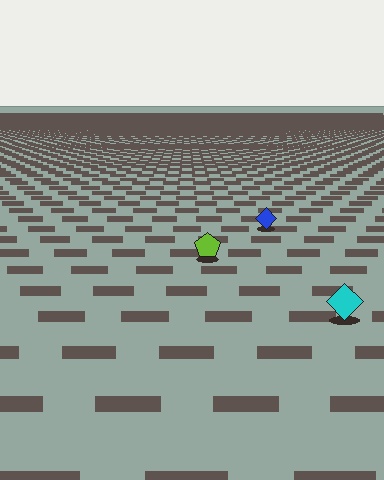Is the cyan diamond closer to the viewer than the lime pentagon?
Yes. The cyan diamond is closer — you can tell from the texture gradient: the ground texture is coarser near it.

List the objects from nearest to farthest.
From nearest to farthest: the cyan diamond, the lime pentagon, the blue diamond.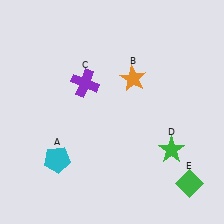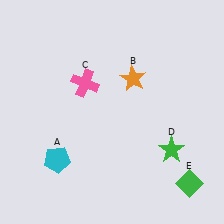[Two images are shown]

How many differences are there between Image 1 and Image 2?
There is 1 difference between the two images.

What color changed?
The cross (C) changed from purple in Image 1 to pink in Image 2.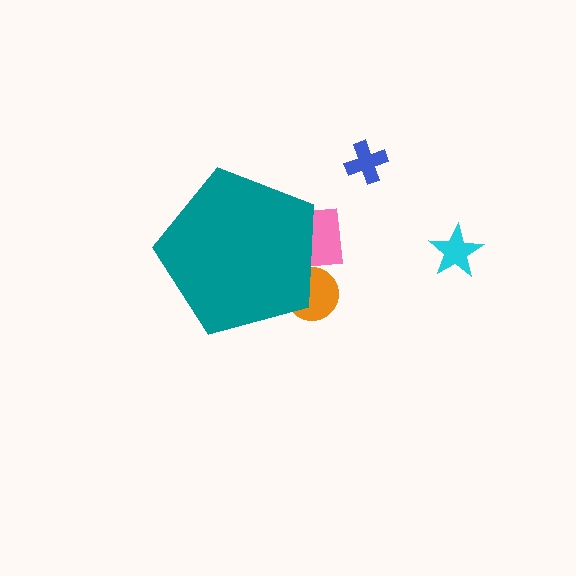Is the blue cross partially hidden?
No, the blue cross is fully visible.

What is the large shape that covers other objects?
A teal pentagon.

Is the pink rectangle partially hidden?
Yes, the pink rectangle is partially hidden behind the teal pentagon.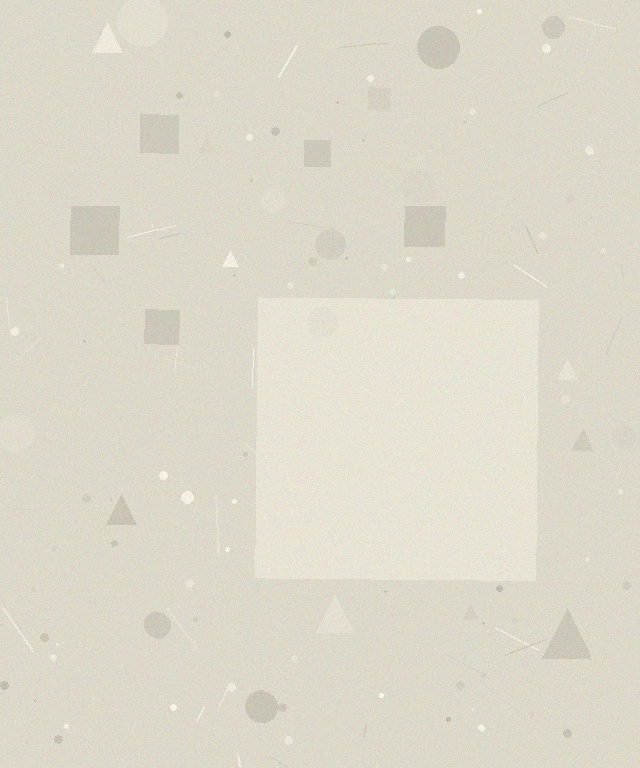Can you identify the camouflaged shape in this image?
The camouflaged shape is a square.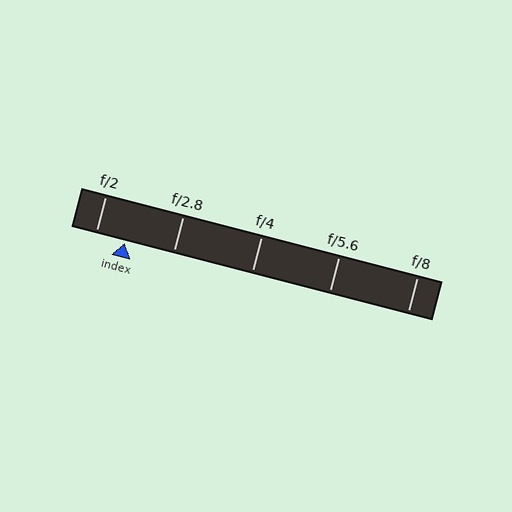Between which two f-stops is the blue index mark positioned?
The index mark is between f/2 and f/2.8.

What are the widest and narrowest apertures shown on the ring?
The widest aperture shown is f/2 and the narrowest is f/8.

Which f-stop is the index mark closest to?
The index mark is closest to f/2.